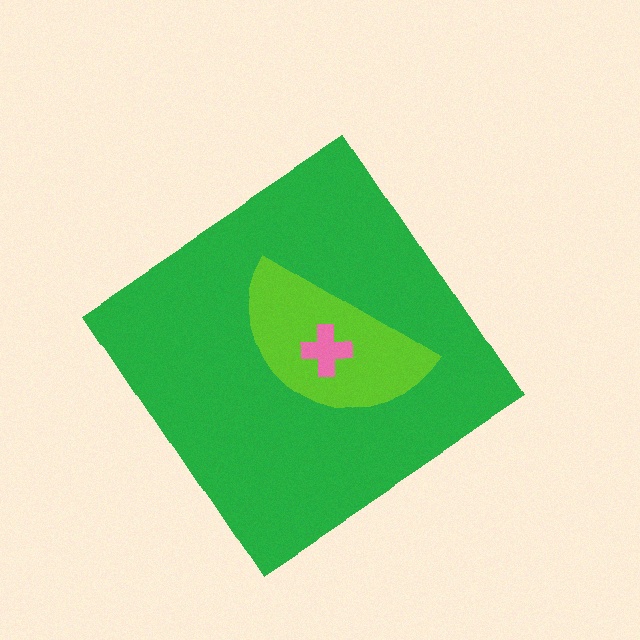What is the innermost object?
The pink cross.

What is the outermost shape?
The green diamond.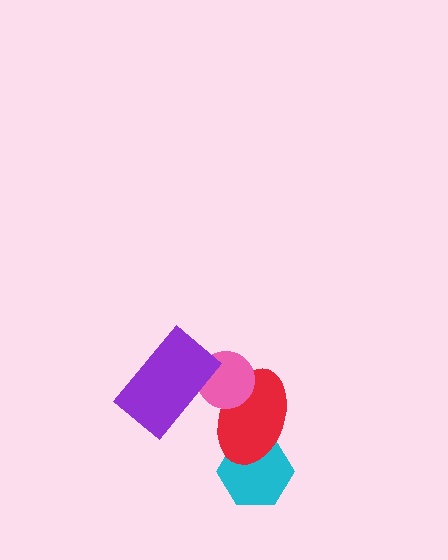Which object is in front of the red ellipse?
The pink circle is in front of the red ellipse.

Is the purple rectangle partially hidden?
No, no other shape covers it.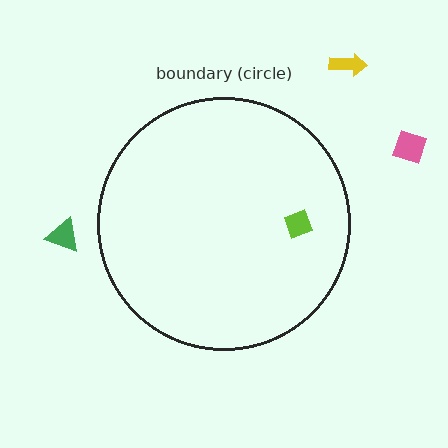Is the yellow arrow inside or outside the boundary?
Outside.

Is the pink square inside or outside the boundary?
Outside.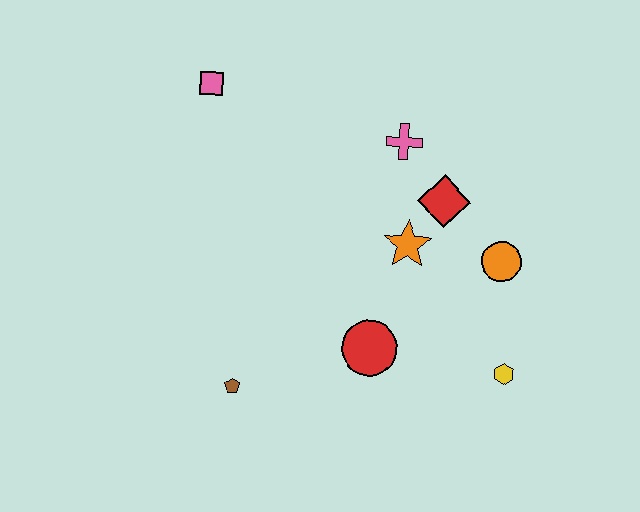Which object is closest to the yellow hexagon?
The orange circle is closest to the yellow hexagon.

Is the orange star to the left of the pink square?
No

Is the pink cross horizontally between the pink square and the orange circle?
Yes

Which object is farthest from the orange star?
The pink square is farthest from the orange star.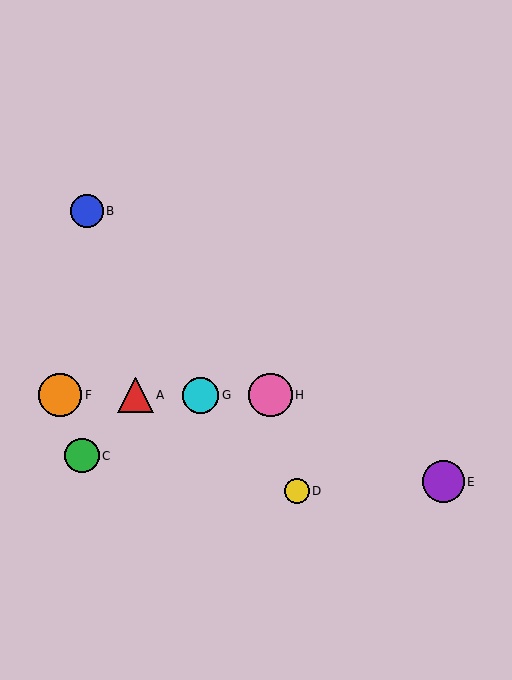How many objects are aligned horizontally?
4 objects (A, F, G, H) are aligned horizontally.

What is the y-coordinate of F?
Object F is at y≈395.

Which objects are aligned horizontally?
Objects A, F, G, H are aligned horizontally.